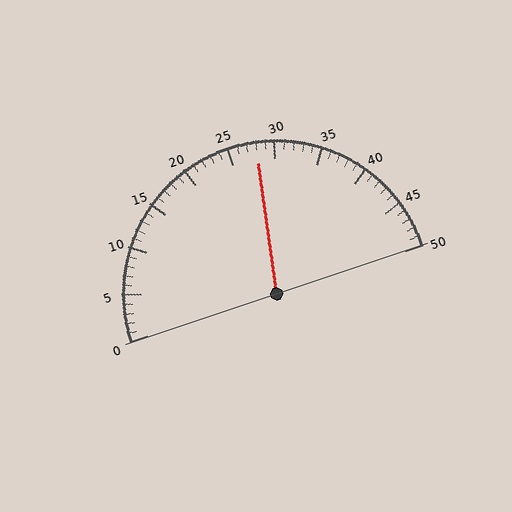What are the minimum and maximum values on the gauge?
The gauge ranges from 0 to 50.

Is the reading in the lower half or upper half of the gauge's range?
The reading is in the upper half of the range (0 to 50).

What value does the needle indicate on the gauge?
The needle indicates approximately 28.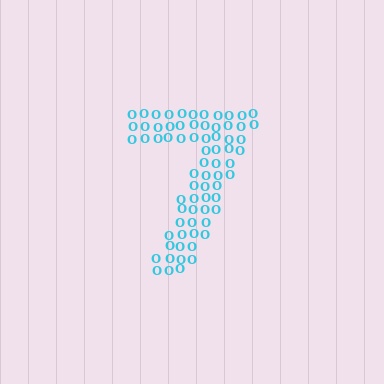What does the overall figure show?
The overall figure shows the digit 7.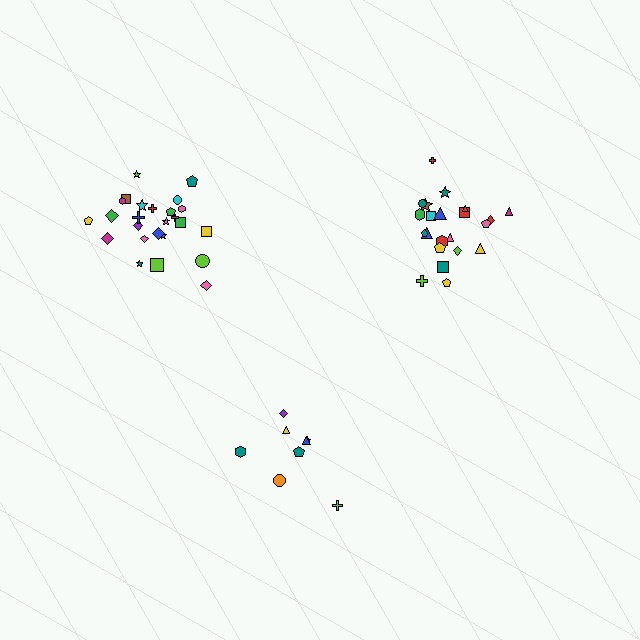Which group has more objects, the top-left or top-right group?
The top-left group.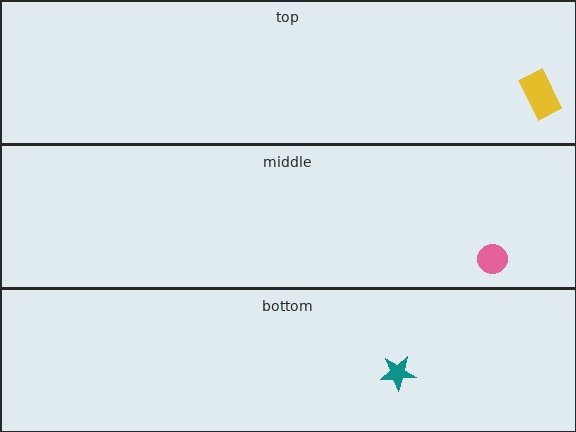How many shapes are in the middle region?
1.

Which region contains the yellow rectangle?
The top region.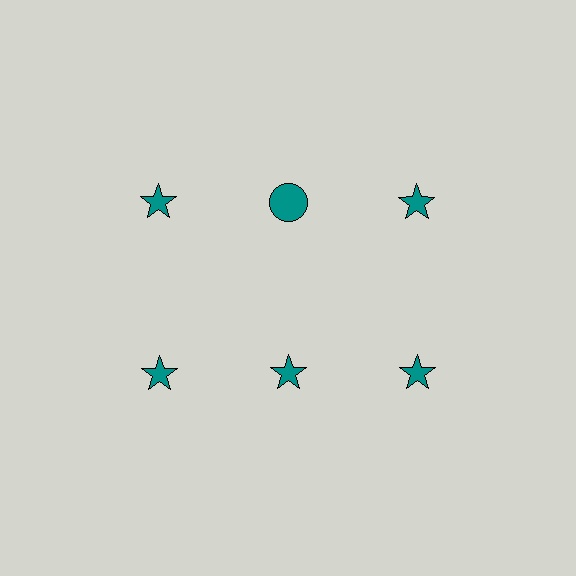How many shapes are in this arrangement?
There are 6 shapes arranged in a grid pattern.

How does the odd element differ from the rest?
It has a different shape: circle instead of star.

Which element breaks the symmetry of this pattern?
The teal circle in the top row, second from left column breaks the symmetry. All other shapes are teal stars.